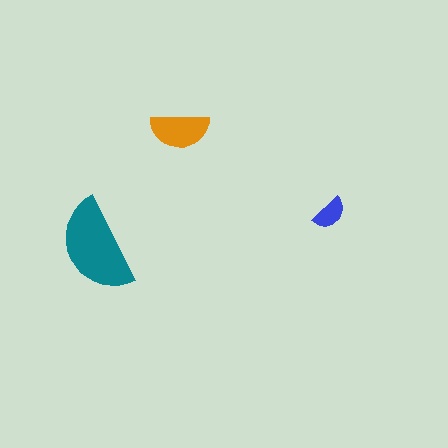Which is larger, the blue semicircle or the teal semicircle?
The teal one.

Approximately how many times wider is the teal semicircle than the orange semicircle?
About 1.5 times wider.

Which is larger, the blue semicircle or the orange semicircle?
The orange one.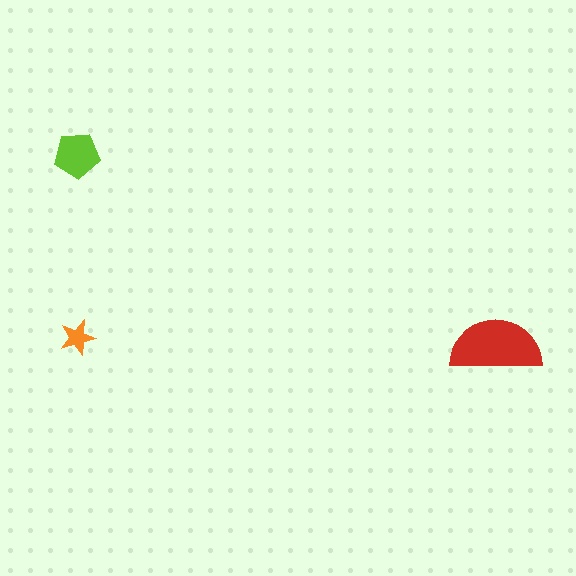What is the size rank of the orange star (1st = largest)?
3rd.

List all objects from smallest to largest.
The orange star, the lime pentagon, the red semicircle.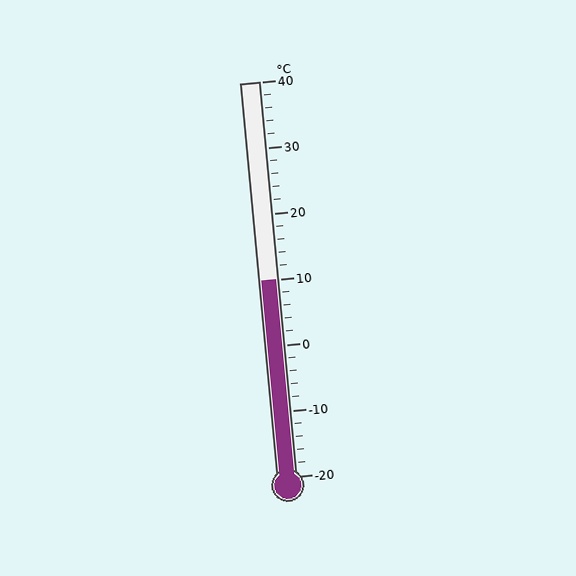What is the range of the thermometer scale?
The thermometer scale ranges from -20°C to 40°C.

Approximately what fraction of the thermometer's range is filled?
The thermometer is filled to approximately 50% of its range.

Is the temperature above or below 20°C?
The temperature is below 20°C.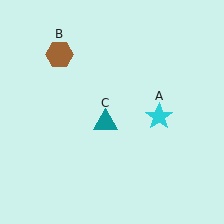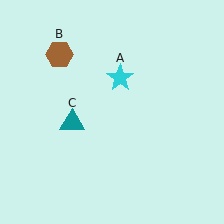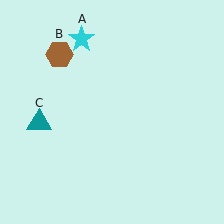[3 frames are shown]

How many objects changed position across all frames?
2 objects changed position: cyan star (object A), teal triangle (object C).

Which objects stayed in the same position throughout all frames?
Brown hexagon (object B) remained stationary.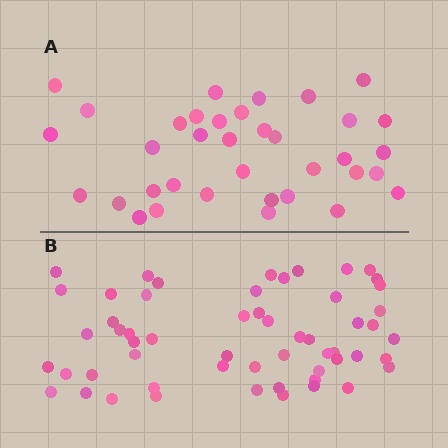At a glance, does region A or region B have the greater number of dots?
Region B (the bottom region) has more dots.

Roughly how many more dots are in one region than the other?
Region B has approximately 20 more dots than region A.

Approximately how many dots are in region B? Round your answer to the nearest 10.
About 60 dots. (The exact count is 56, which rounds to 60.)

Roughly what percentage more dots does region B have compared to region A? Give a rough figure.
About 55% more.